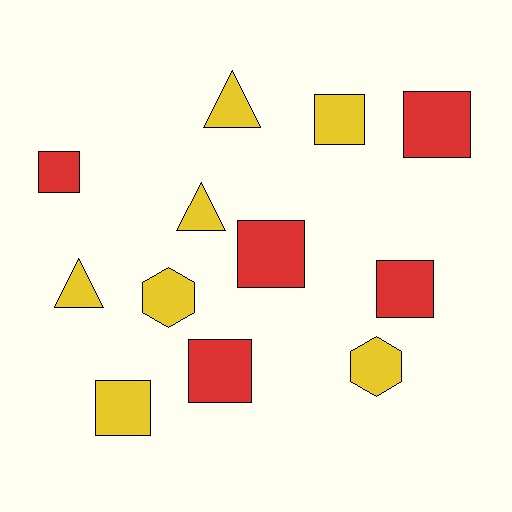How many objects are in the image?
There are 12 objects.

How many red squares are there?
There are 5 red squares.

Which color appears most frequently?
Yellow, with 7 objects.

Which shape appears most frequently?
Square, with 7 objects.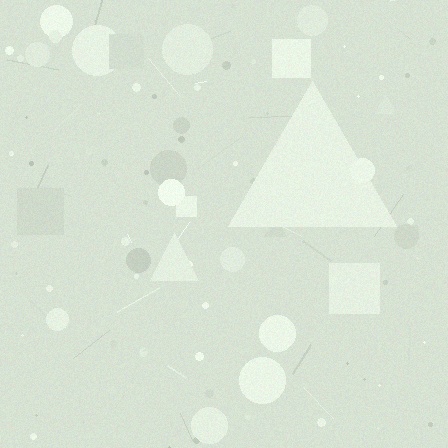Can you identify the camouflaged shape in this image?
The camouflaged shape is a triangle.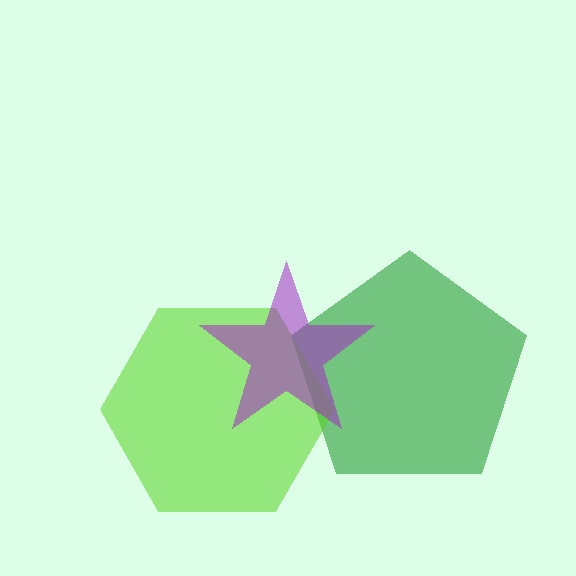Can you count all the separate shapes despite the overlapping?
Yes, there are 3 separate shapes.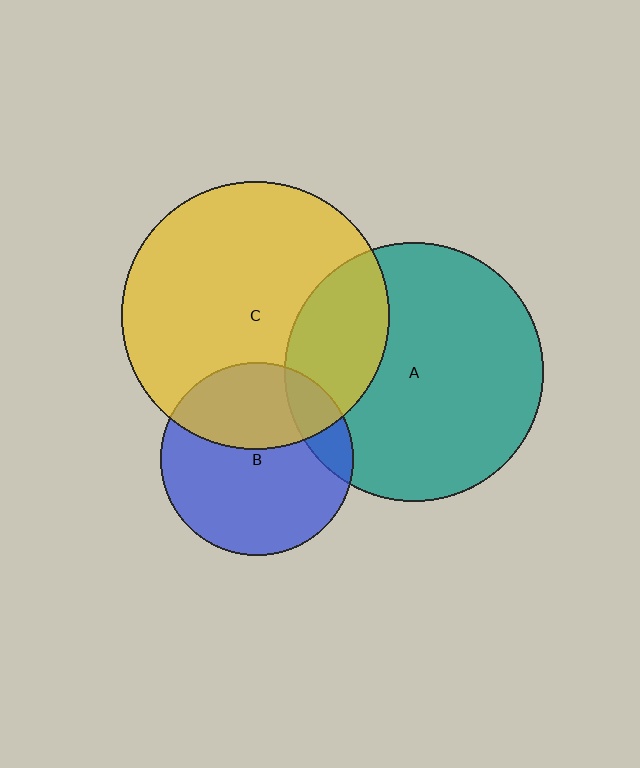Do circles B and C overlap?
Yes.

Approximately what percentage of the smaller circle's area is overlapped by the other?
Approximately 35%.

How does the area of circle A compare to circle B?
Approximately 1.8 times.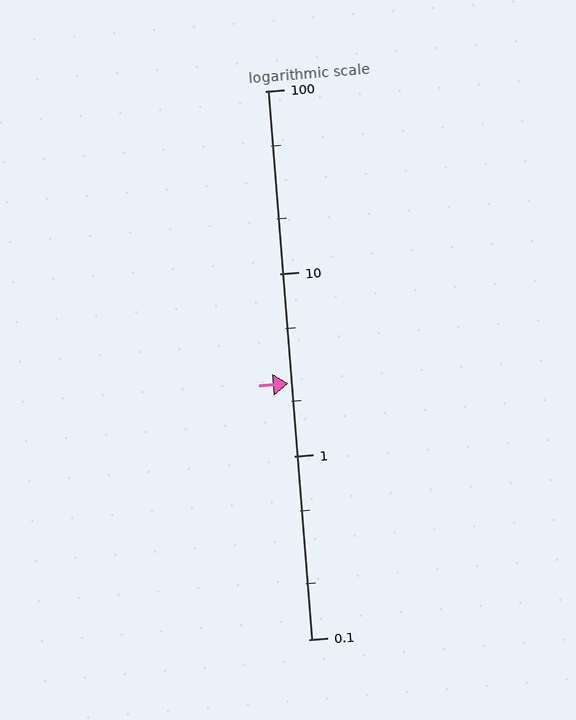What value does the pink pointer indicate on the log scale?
The pointer indicates approximately 2.5.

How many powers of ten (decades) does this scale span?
The scale spans 3 decades, from 0.1 to 100.